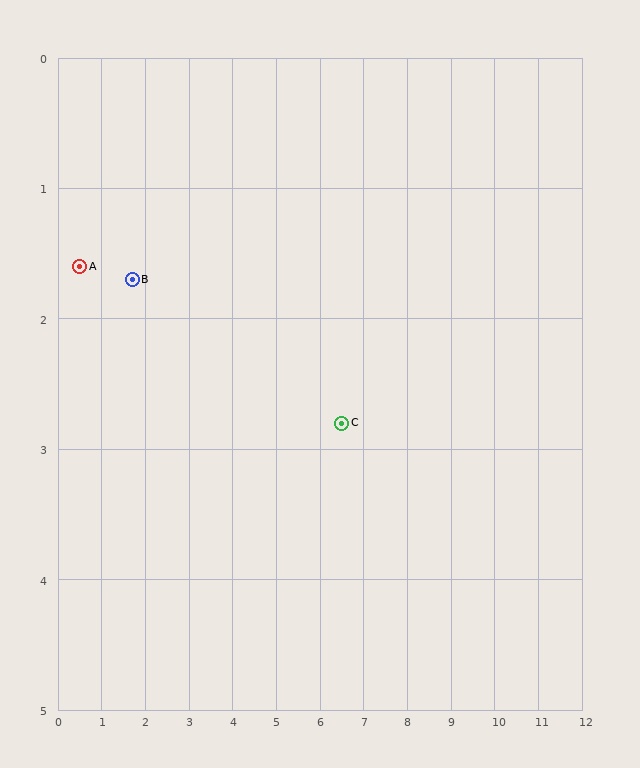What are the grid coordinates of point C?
Point C is at approximately (6.5, 2.8).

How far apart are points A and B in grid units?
Points A and B are about 1.2 grid units apart.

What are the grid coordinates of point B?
Point B is at approximately (1.7, 1.7).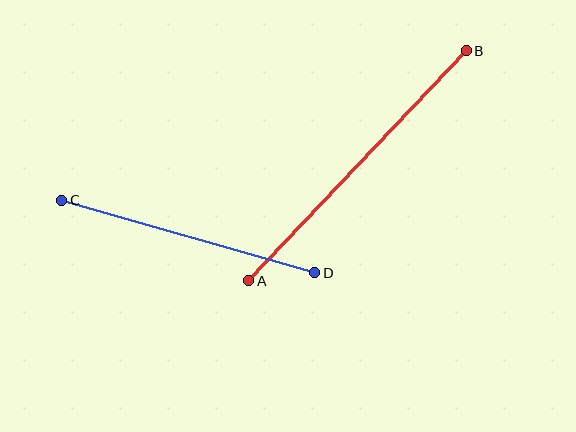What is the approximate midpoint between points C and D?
The midpoint is at approximately (188, 236) pixels.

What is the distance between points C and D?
The distance is approximately 263 pixels.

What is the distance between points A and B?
The distance is approximately 316 pixels.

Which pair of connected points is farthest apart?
Points A and B are farthest apart.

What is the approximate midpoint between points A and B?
The midpoint is at approximately (358, 166) pixels.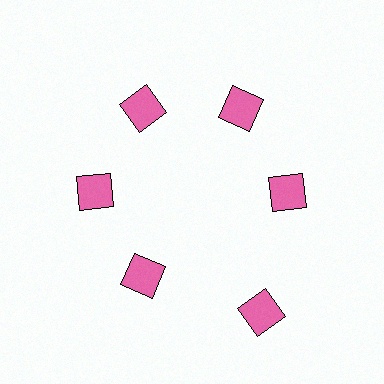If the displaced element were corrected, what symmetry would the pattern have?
It would have 6-fold rotational symmetry — the pattern would map onto itself every 60 degrees.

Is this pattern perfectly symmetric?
No. The 6 pink diamonds are arranged in a ring, but one element near the 5 o'clock position is pushed outward from the center, breaking the 6-fold rotational symmetry.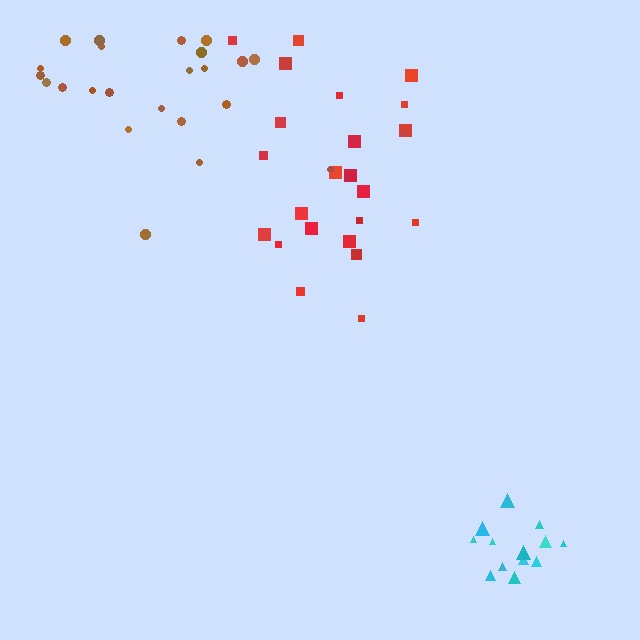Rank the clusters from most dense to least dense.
cyan, red, brown.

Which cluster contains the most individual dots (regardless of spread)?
Red (24).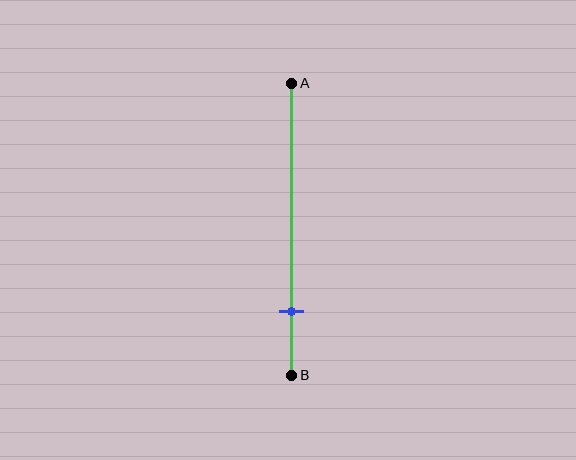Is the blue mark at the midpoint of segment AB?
No, the mark is at about 80% from A, not at the 50% midpoint.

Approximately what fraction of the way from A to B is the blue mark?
The blue mark is approximately 80% of the way from A to B.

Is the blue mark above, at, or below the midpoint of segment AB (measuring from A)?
The blue mark is below the midpoint of segment AB.